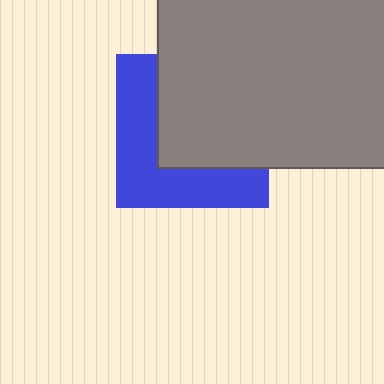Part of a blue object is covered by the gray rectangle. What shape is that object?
It is a square.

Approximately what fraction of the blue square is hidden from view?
Roughly 55% of the blue square is hidden behind the gray rectangle.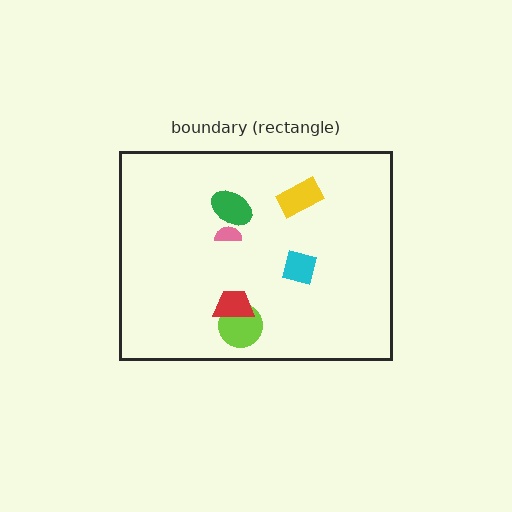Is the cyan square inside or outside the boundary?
Inside.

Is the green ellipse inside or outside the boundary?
Inside.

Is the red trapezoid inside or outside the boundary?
Inside.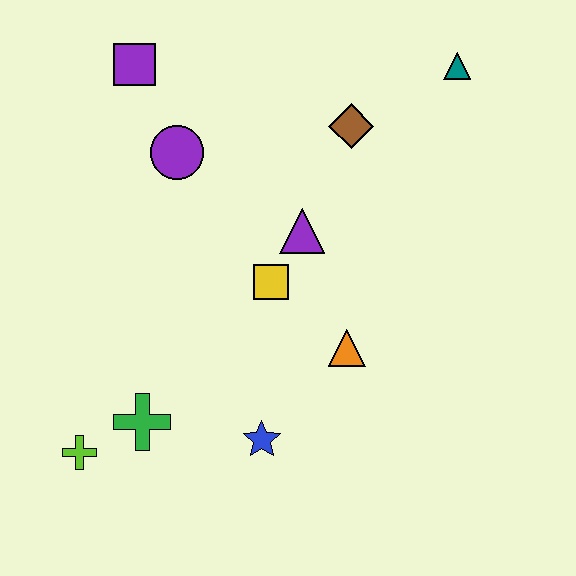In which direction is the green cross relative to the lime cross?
The green cross is to the right of the lime cross.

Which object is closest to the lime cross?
The green cross is closest to the lime cross.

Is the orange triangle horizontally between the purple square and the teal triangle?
Yes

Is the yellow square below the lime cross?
No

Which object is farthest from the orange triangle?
The purple square is farthest from the orange triangle.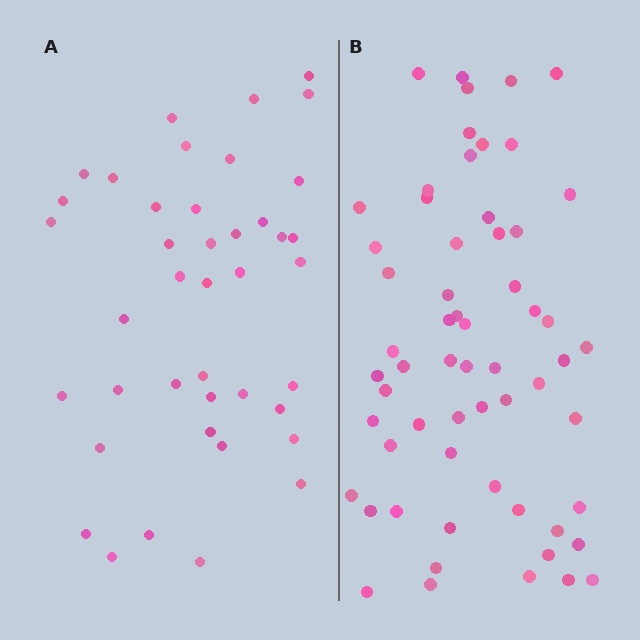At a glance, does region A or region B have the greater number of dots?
Region B (the right region) has more dots.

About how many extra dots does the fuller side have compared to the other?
Region B has approximately 20 more dots than region A.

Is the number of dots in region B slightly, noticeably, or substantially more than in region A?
Region B has substantially more. The ratio is roughly 1.5 to 1.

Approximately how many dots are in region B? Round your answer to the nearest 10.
About 60 dots.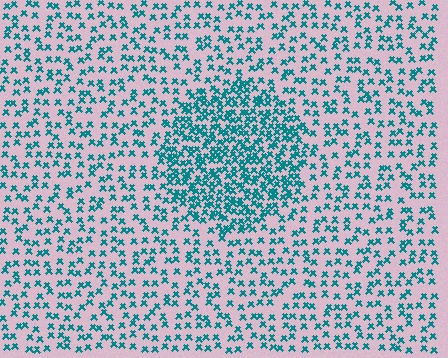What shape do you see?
I see a circle.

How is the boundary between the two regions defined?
The boundary is defined by a change in element density (approximately 2.2x ratio). All elements are the same color, size, and shape.